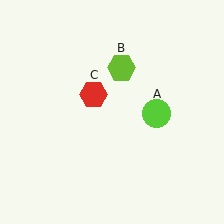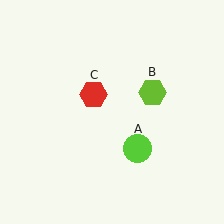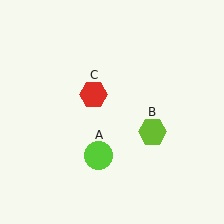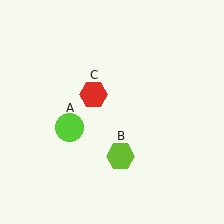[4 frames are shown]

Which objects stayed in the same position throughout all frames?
Red hexagon (object C) remained stationary.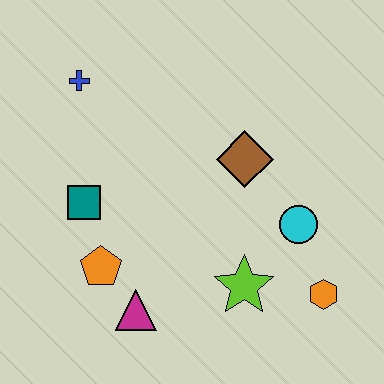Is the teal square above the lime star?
Yes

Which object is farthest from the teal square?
The orange hexagon is farthest from the teal square.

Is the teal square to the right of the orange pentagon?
No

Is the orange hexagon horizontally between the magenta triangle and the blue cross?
No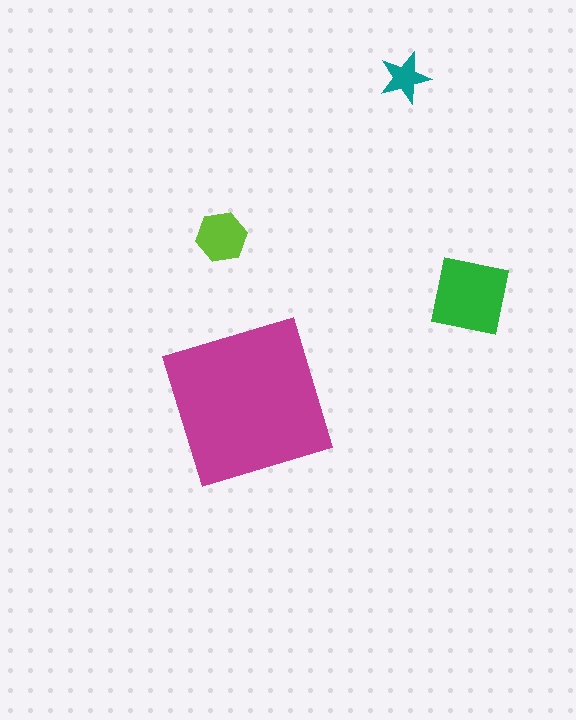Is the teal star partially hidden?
No, the teal star is fully visible.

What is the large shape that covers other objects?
A magenta diamond.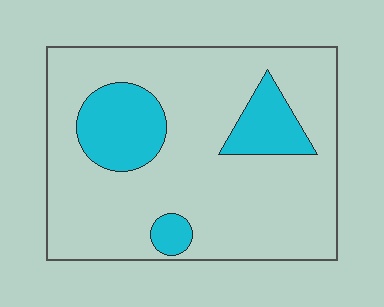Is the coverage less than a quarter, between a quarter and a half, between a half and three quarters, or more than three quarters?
Less than a quarter.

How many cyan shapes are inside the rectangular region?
3.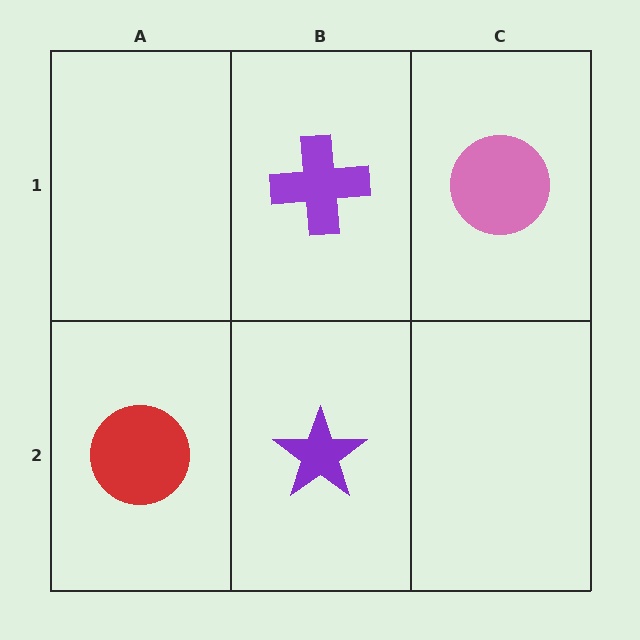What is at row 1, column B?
A purple cross.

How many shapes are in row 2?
2 shapes.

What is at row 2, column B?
A purple star.